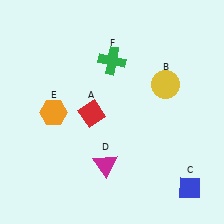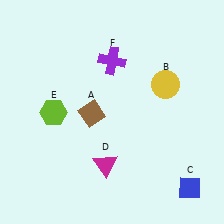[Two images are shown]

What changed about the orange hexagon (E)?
In Image 1, E is orange. In Image 2, it changed to lime.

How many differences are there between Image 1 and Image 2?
There are 3 differences between the two images.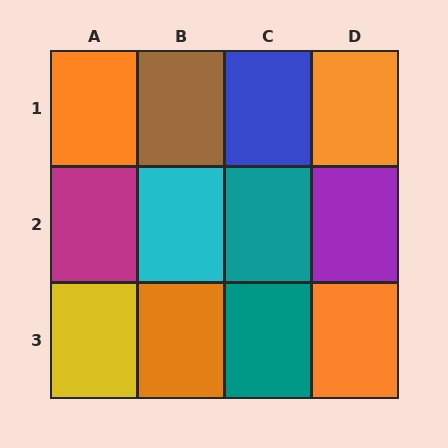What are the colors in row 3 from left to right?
Yellow, orange, teal, orange.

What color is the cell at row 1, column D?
Orange.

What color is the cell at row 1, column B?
Brown.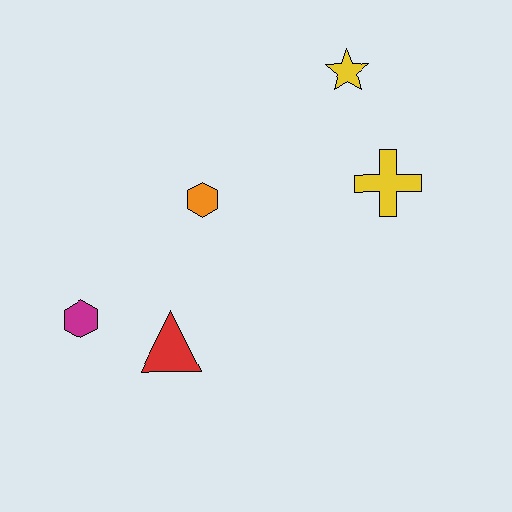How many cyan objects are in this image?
There are no cyan objects.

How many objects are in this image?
There are 5 objects.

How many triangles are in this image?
There is 1 triangle.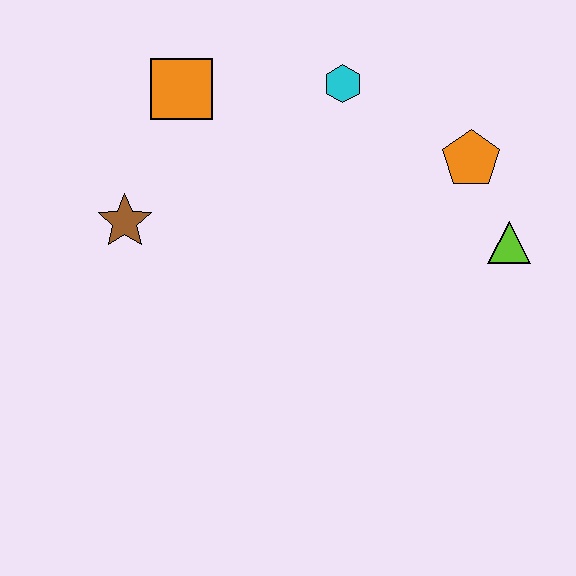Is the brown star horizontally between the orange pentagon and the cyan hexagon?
No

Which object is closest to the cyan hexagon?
The orange pentagon is closest to the cyan hexagon.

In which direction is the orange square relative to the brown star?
The orange square is above the brown star.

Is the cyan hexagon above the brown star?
Yes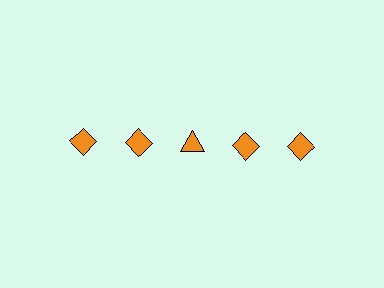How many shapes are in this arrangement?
There are 5 shapes arranged in a grid pattern.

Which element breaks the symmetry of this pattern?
The orange triangle in the top row, center column breaks the symmetry. All other shapes are orange diamonds.